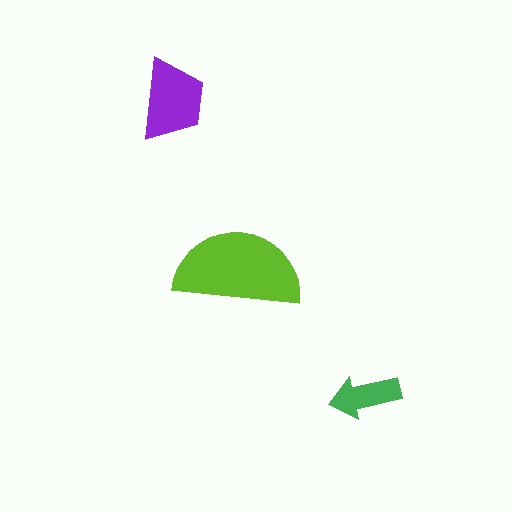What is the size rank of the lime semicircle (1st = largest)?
1st.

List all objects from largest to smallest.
The lime semicircle, the purple trapezoid, the green arrow.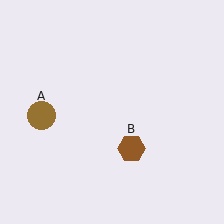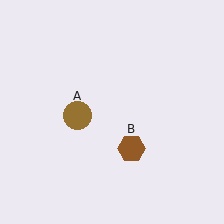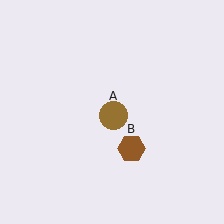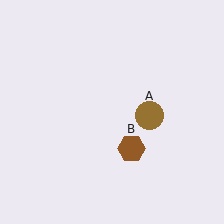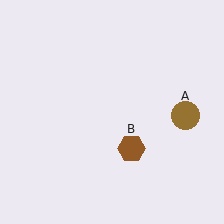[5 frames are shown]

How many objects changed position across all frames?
1 object changed position: brown circle (object A).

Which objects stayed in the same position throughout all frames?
Brown hexagon (object B) remained stationary.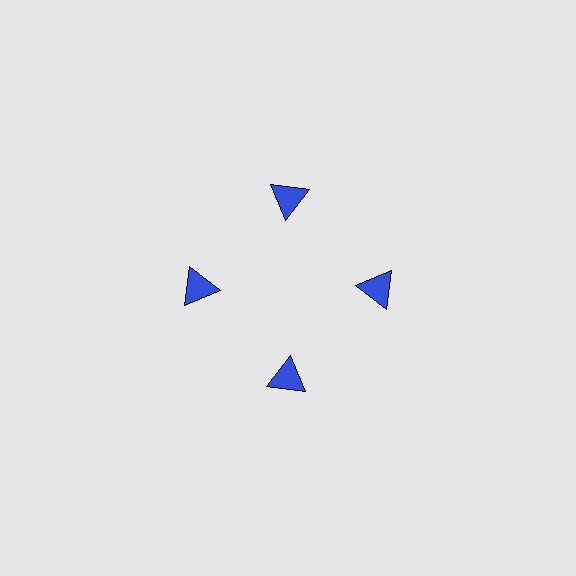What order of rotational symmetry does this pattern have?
This pattern has 4-fold rotational symmetry.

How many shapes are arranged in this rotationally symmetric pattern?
There are 4 shapes, arranged in 4 groups of 1.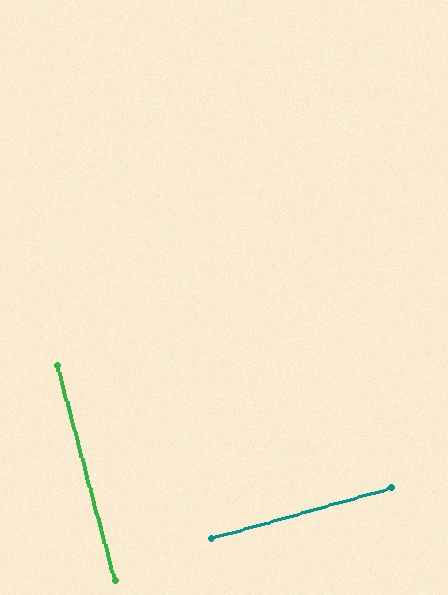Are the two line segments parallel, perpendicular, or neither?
Perpendicular — they meet at approximately 90°.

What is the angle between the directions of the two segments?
Approximately 90 degrees.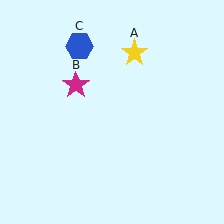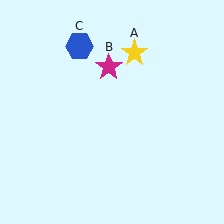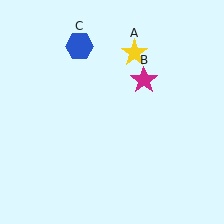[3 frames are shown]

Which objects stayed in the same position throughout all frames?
Yellow star (object A) and blue hexagon (object C) remained stationary.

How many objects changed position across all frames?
1 object changed position: magenta star (object B).